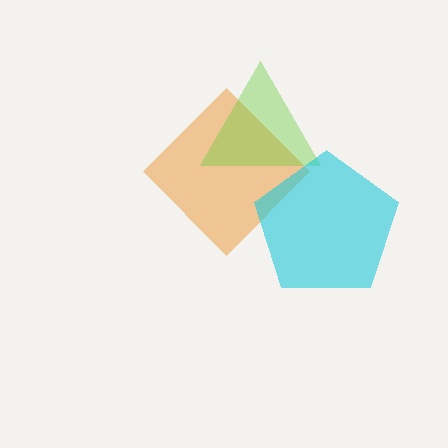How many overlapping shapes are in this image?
There are 3 overlapping shapes in the image.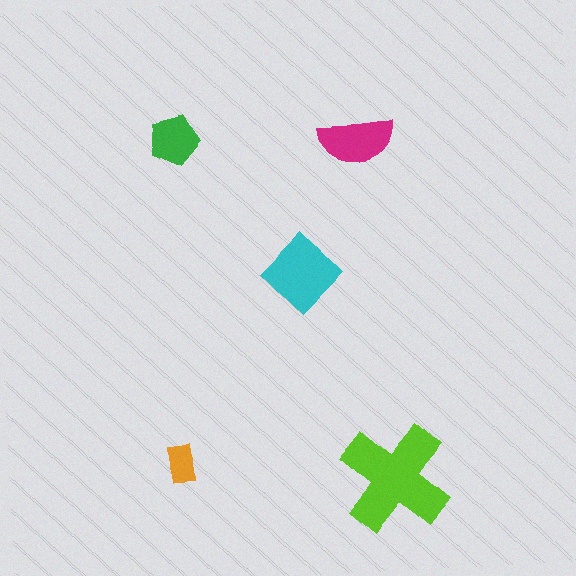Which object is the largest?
The lime cross.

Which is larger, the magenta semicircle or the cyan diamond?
The cyan diamond.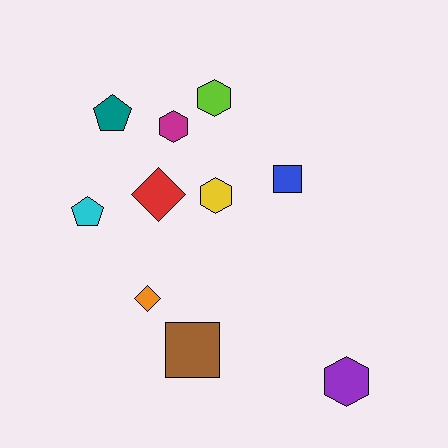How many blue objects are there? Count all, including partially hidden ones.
There is 1 blue object.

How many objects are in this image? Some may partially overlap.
There are 10 objects.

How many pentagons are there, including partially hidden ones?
There are 2 pentagons.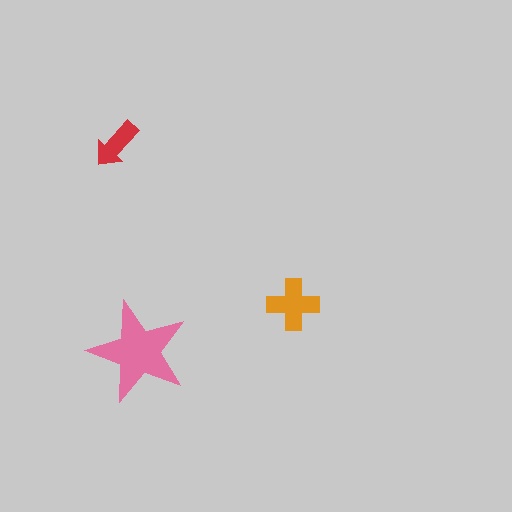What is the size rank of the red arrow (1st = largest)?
3rd.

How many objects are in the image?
There are 3 objects in the image.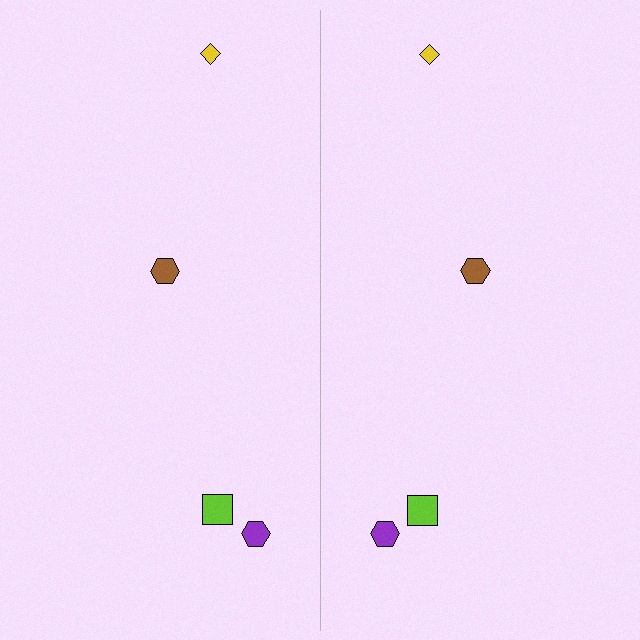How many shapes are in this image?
There are 8 shapes in this image.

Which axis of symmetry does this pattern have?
The pattern has a vertical axis of symmetry running through the center of the image.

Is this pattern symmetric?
Yes, this pattern has bilateral (reflection) symmetry.